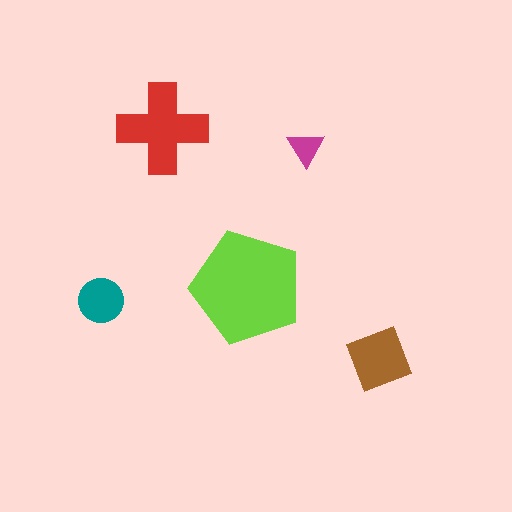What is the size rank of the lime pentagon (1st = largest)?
1st.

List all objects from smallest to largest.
The magenta triangle, the teal circle, the brown square, the red cross, the lime pentagon.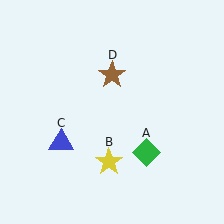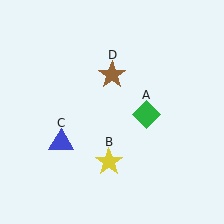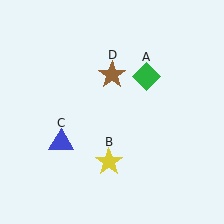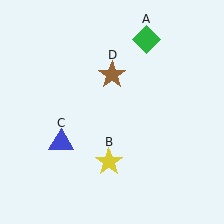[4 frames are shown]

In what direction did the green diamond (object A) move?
The green diamond (object A) moved up.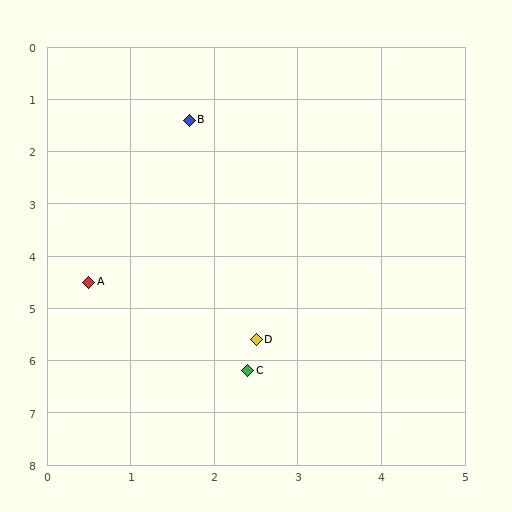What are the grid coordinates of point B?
Point B is at approximately (1.7, 1.4).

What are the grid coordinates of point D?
Point D is at approximately (2.5, 5.6).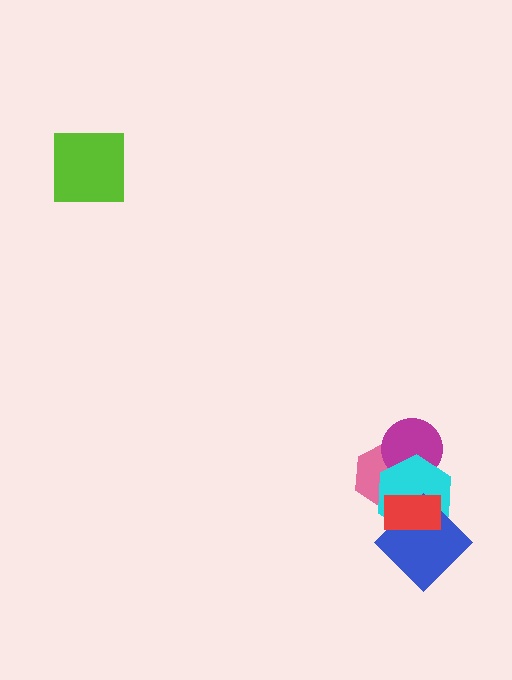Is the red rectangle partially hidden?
No, no other shape covers it.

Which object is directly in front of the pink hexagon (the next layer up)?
The magenta circle is directly in front of the pink hexagon.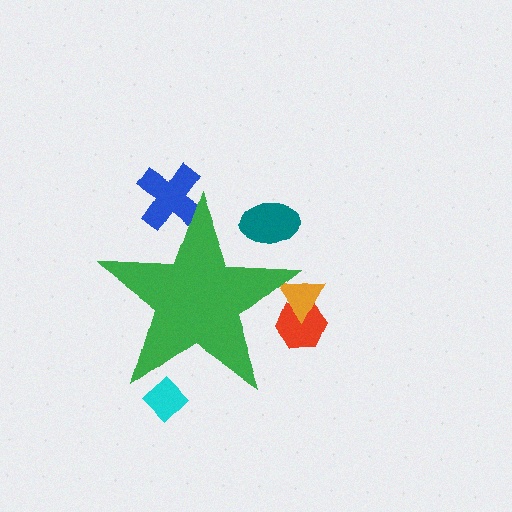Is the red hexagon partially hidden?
Yes, the red hexagon is partially hidden behind the green star.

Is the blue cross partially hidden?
Yes, the blue cross is partially hidden behind the green star.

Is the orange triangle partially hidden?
Yes, the orange triangle is partially hidden behind the green star.